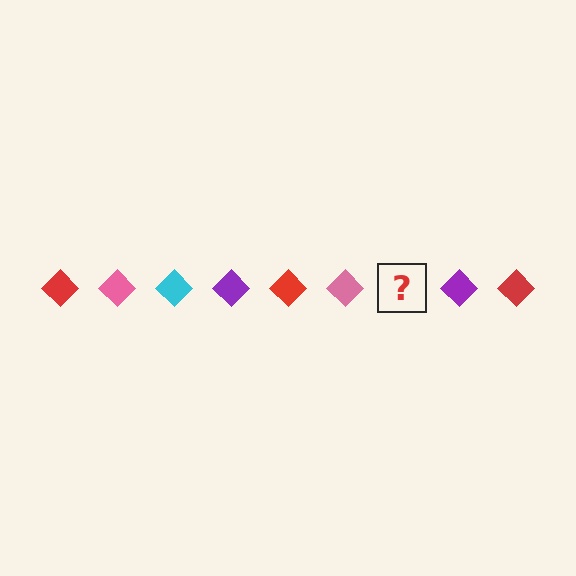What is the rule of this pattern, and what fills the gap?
The rule is that the pattern cycles through red, pink, cyan, purple diamonds. The gap should be filled with a cyan diamond.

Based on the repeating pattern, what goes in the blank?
The blank should be a cyan diamond.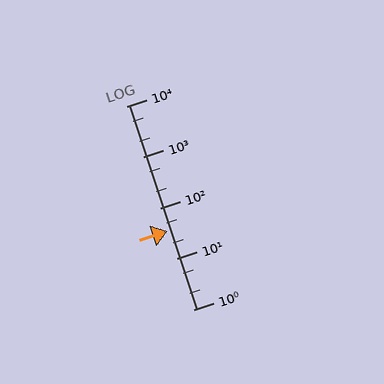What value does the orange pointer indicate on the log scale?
The pointer indicates approximately 35.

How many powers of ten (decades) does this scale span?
The scale spans 4 decades, from 1 to 10000.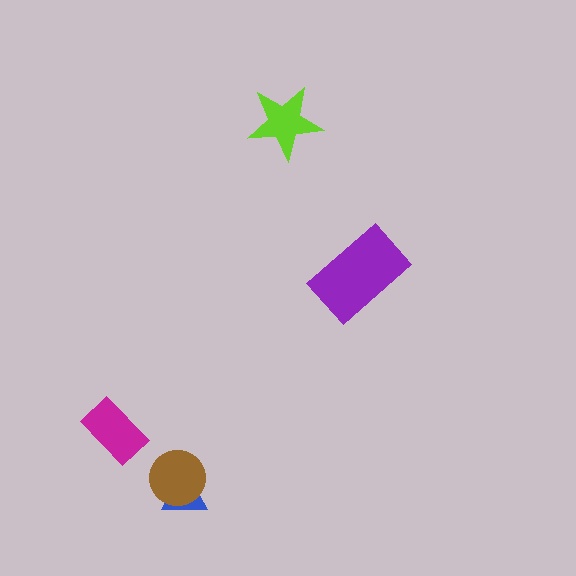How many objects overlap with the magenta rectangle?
0 objects overlap with the magenta rectangle.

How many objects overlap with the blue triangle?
1 object overlaps with the blue triangle.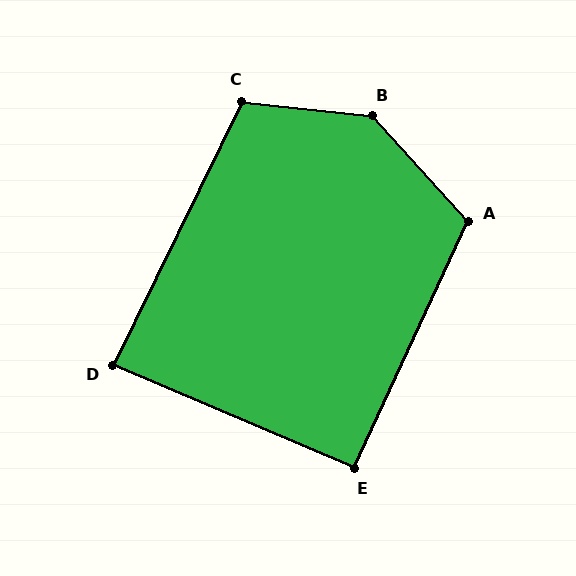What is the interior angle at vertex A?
Approximately 113 degrees (obtuse).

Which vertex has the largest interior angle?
B, at approximately 138 degrees.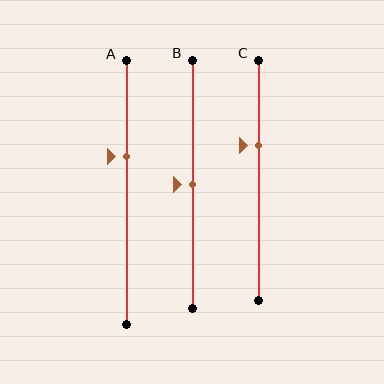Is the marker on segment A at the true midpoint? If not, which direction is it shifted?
No, the marker on segment A is shifted upward by about 14% of the segment length.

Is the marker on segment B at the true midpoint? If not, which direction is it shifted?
Yes, the marker on segment B is at the true midpoint.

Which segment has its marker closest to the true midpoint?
Segment B has its marker closest to the true midpoint.